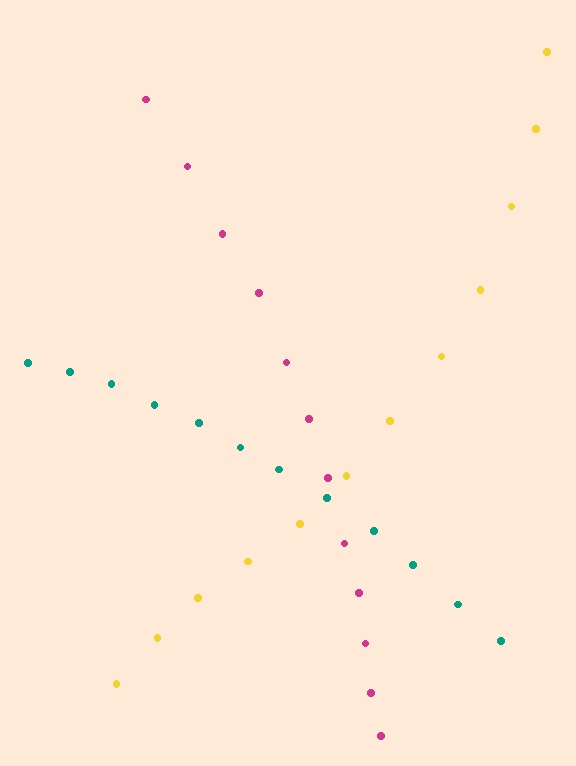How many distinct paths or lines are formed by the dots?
There are 3 distinct paths.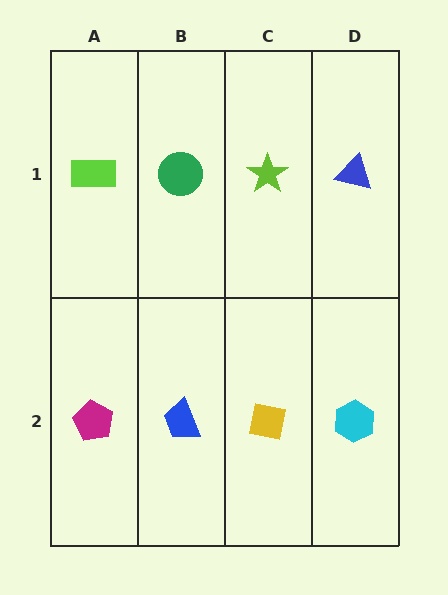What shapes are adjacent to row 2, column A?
A lime rectangle (row 1, column A), a blue trapezoid (row 2, column B).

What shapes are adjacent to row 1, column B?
A blue trapezoid (row 2, column B), a lime rectangle (row 1, column A), a lime star (row 1, column C).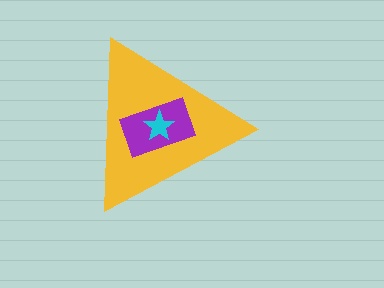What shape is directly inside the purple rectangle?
The cyan star.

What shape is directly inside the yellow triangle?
The purple rectangle.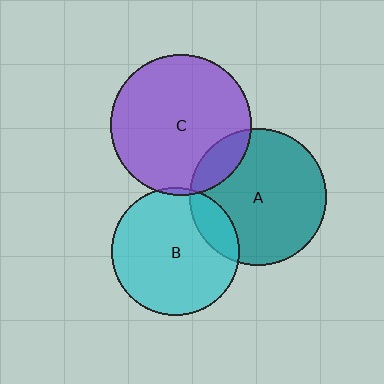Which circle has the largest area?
Circle C (purple).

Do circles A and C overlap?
Yes.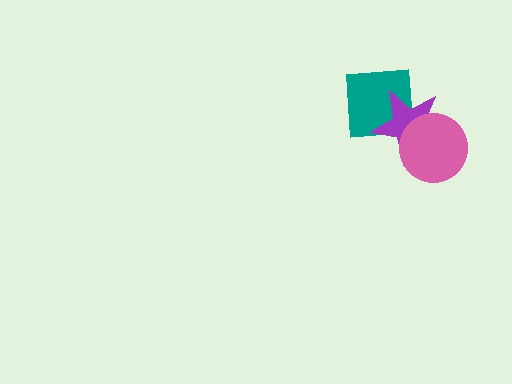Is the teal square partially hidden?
Yes, it is partially covered by another shape.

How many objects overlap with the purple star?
2 objects overlap with the purple star.